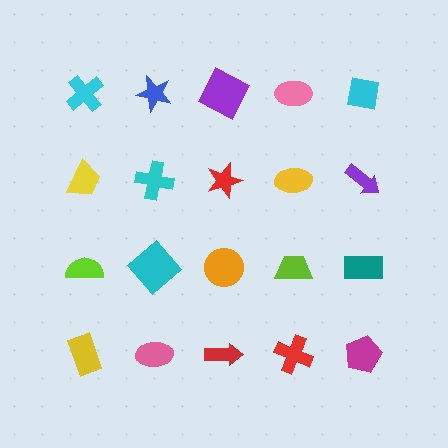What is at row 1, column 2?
A blue star.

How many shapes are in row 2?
5 shapes.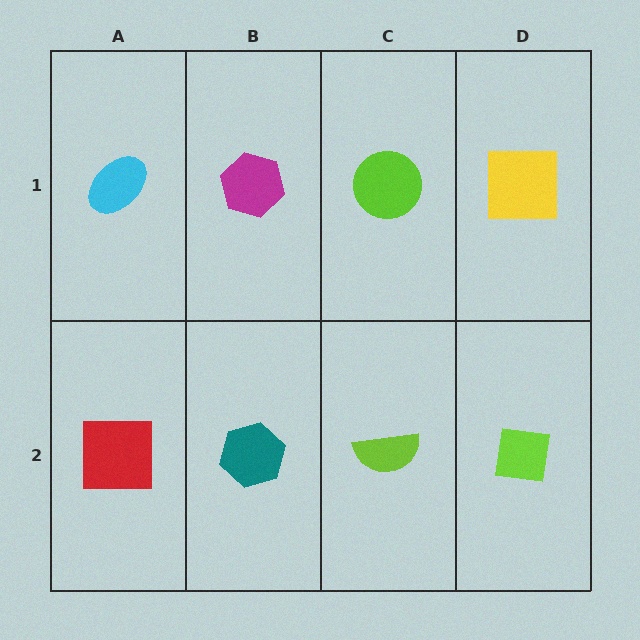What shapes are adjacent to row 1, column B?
A teal hexagon (row 2, column B), a cyan ellipse (row 1, column A), a lime circle (row 1, column C).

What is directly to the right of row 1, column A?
A magenta hexagon.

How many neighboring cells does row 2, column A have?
2.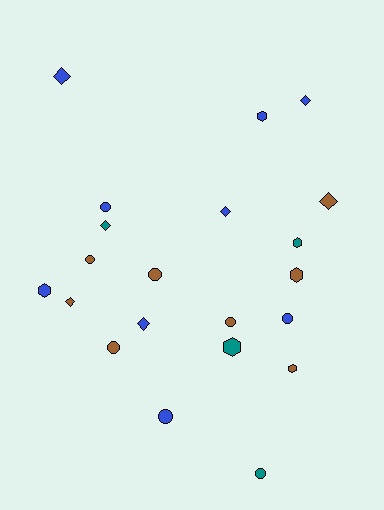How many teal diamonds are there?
There is 1 teal diamond.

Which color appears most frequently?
Blue, with 9 objects.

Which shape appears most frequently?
Circle, with 8 objects.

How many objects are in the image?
There are 21 objects.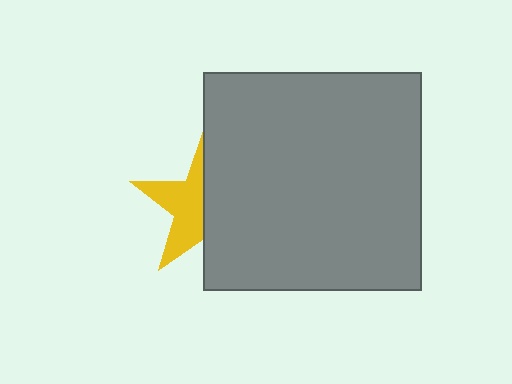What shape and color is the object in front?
The object in front is a gray square.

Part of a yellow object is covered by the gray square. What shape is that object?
It is a star.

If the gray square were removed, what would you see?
You would see the complete yellow star.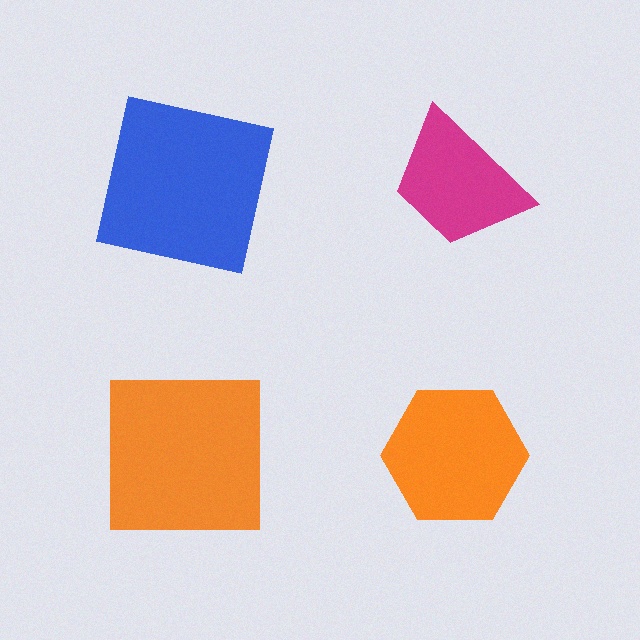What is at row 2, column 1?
An orange square.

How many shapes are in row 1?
2 shapes.